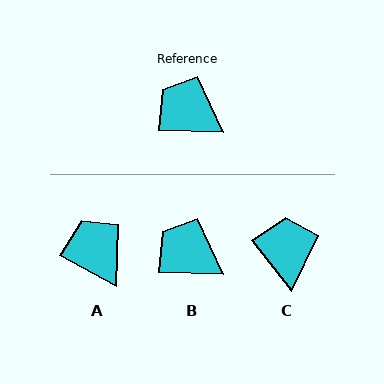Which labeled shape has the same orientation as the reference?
B.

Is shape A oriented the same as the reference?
No, it is off by about 26 degrees.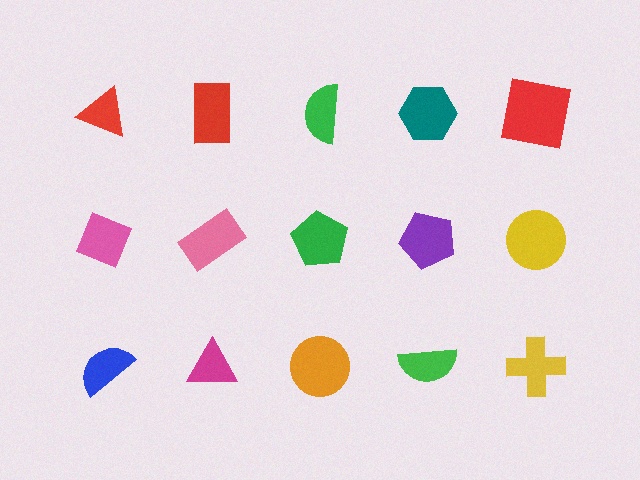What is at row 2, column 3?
A green pentagon.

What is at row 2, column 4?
A purple pentagon.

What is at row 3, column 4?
A green semicircle.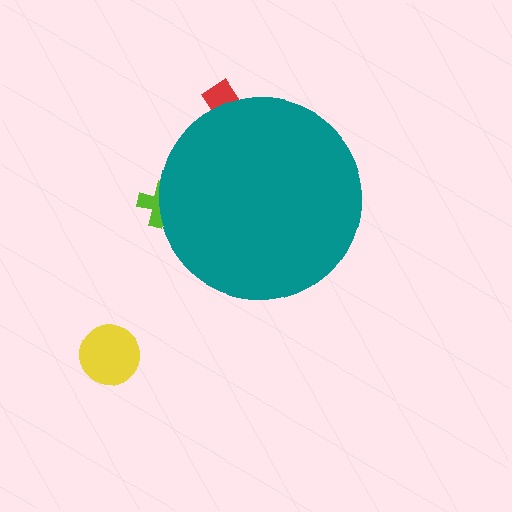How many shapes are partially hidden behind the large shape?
2 shapes are partially hidden.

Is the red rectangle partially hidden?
Yes, the red rectangle is partially hidden behind the teal circle.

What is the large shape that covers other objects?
A teal circle.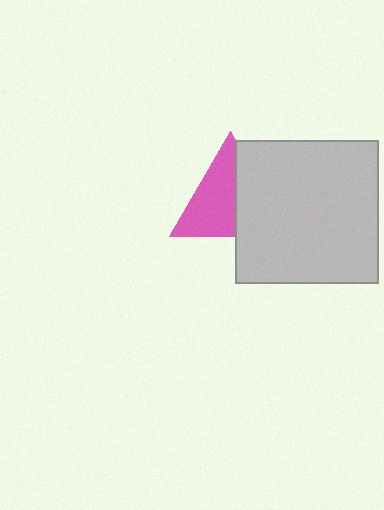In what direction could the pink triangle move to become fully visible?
The pink triangle could move left. That would shift it out from behind the light gray square entirely.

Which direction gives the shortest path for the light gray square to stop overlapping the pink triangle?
Moving right gives the shortest separation.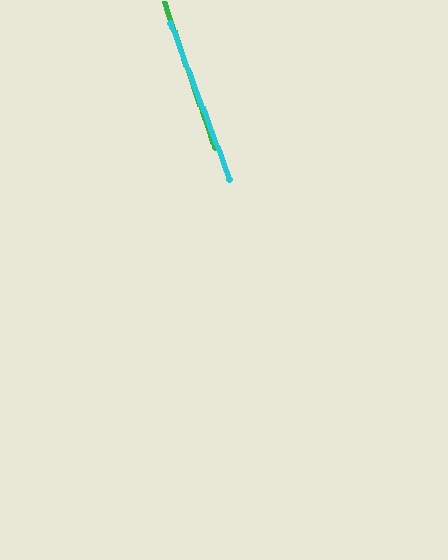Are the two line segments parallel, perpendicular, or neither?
Parallel — their directions differ by only 1.7°.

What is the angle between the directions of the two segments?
Approximately 2 degrees.